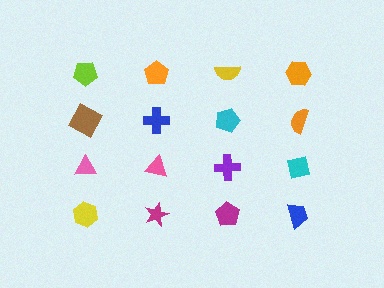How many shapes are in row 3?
4 shapes.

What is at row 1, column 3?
A yellow semicircle.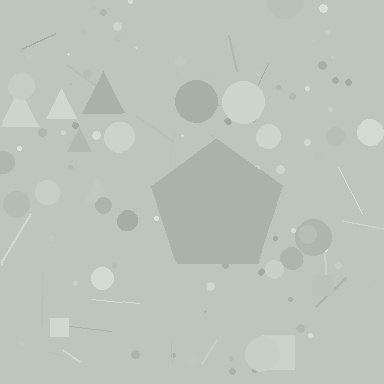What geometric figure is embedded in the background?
A pentagon is embedded in the background.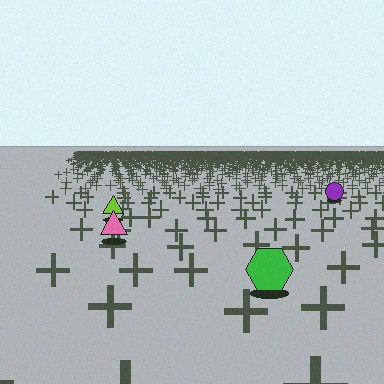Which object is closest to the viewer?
The green hexagon is closest. The texture marks near it are larger and more spread out.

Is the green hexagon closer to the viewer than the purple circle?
Yes. The green hexagon is closer — you can tell from the texture gradient: the ground texture is coarser near it.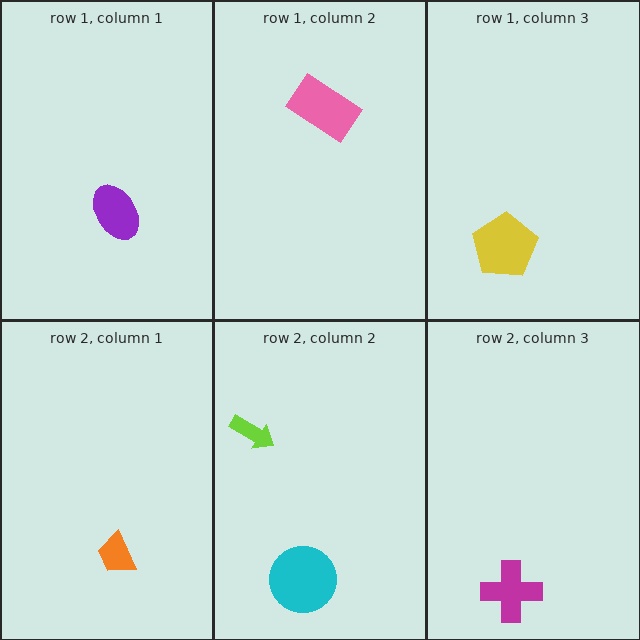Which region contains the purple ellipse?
The row 1, column 1 region.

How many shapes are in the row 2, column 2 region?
2.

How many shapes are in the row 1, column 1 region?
1.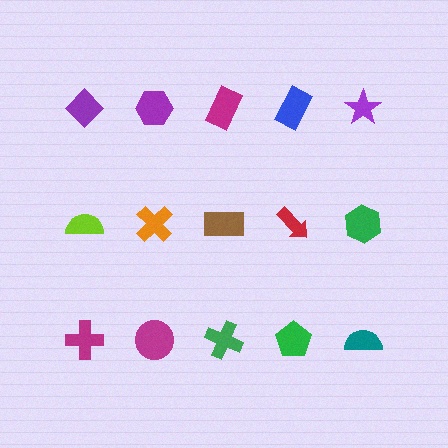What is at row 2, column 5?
A green hexagon.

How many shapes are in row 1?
5 shapes.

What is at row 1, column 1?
A purple diamond.